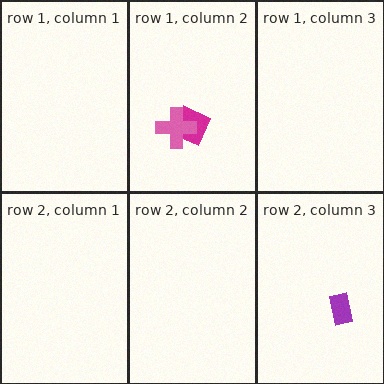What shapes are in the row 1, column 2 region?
The magenta diamond, the pink cross.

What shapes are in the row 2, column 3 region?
The purple rectangle.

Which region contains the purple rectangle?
The row 2, column 3 region.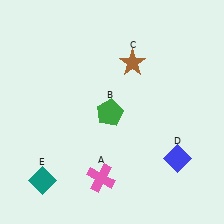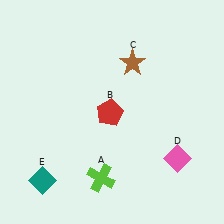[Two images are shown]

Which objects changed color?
A changed from pink to lime. B changed from green to red. D changed from blue to pink.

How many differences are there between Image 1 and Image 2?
There are 3 differences between the two images.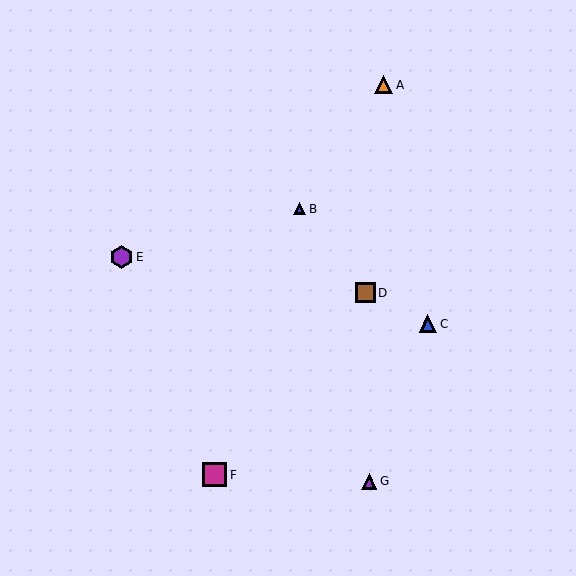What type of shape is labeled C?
Shape C is a blue triangle.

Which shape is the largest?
The magenta square (labeled F) is the largest.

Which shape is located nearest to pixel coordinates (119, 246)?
The purple hexagon (labeled E) at (121, 257) is nearest to that location.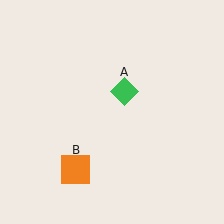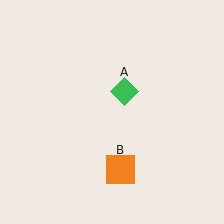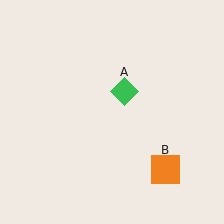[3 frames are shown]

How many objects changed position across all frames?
1 object changed position: orange square (object B).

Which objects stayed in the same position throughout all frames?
Green diamond (object A) remained stationary.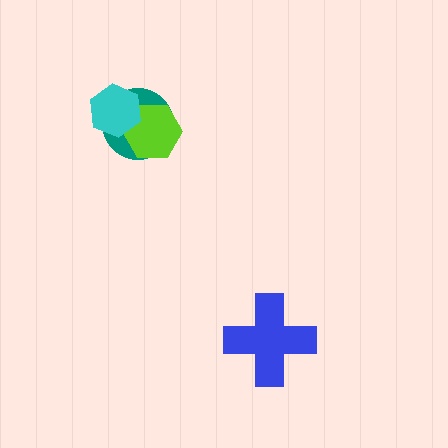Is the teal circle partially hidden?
Yes, it is partially covered by another shape.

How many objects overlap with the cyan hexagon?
2 objects overlap with the cyan hexagon.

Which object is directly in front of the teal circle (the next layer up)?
The lime hexagon is directly in front of the teal circle.